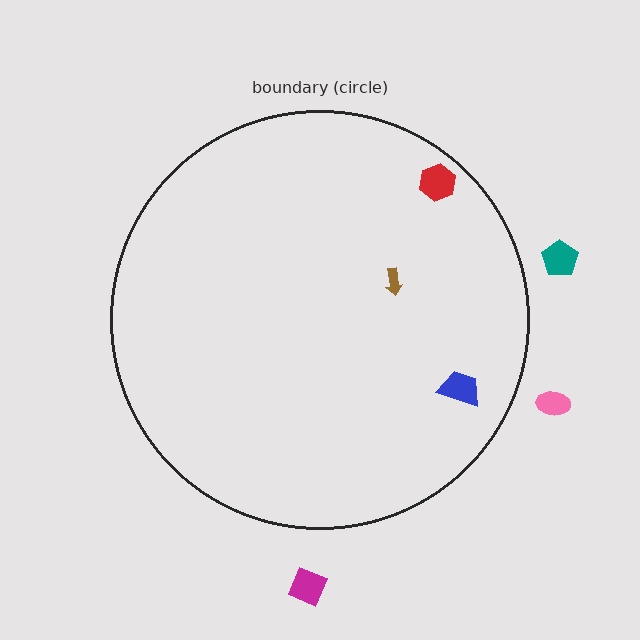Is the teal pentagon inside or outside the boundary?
Outside.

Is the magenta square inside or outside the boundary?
Outside.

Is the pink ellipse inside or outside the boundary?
Outside.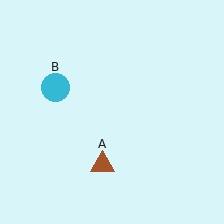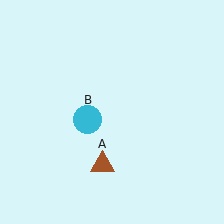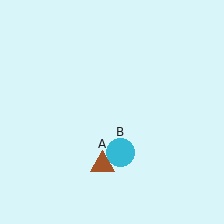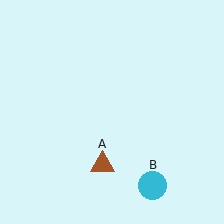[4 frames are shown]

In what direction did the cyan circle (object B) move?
The cyan circle (object B) moved down and to the right.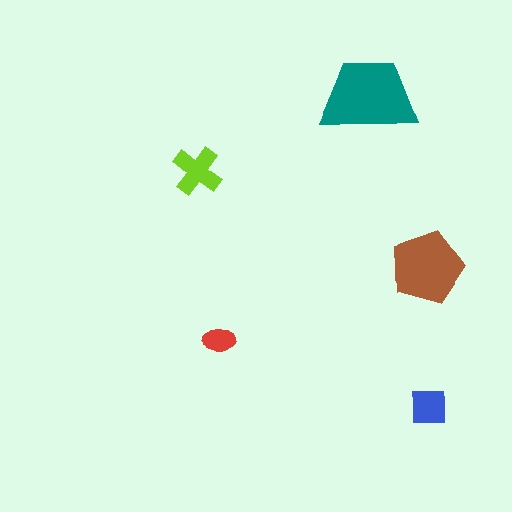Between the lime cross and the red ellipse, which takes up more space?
The lime cross.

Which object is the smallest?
The red ellipse.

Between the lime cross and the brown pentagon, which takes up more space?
The brown pentagon.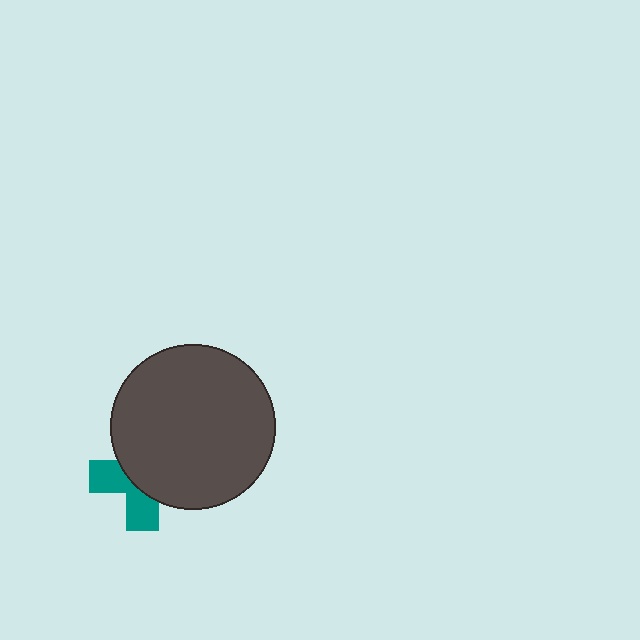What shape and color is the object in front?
The object in front is a dark gray circle.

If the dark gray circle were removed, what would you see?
You would see the complete teal cross.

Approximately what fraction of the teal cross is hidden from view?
Roughly 59% of the teal cross is hidden behind the dark gray circle.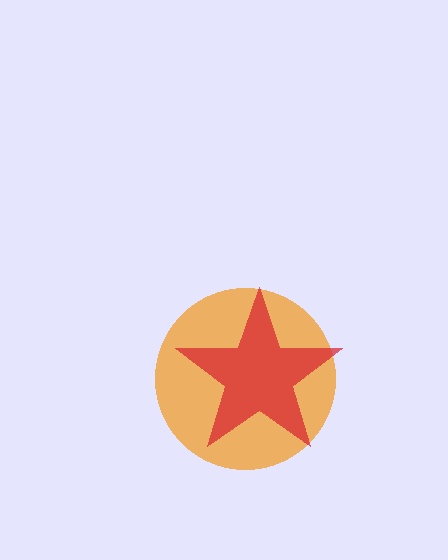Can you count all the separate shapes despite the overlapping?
Yes, there are 2 separate shapes.